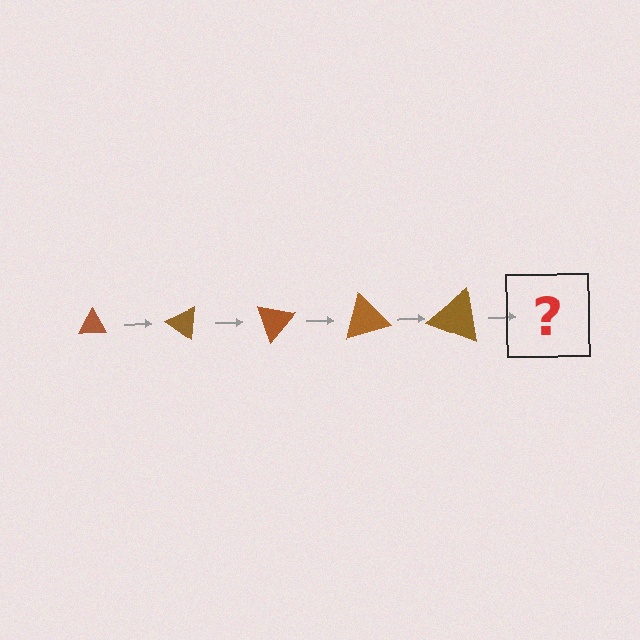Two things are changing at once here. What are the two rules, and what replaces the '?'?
The two rules are that the triangle grows larger each step and it rotates 35 degrees each step. The '?' should be a triangle, larger than the previous one and rotated 175 degrees from the start.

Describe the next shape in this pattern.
It should be a triangle, larger than the previous one and rotated 175 degrees from the start.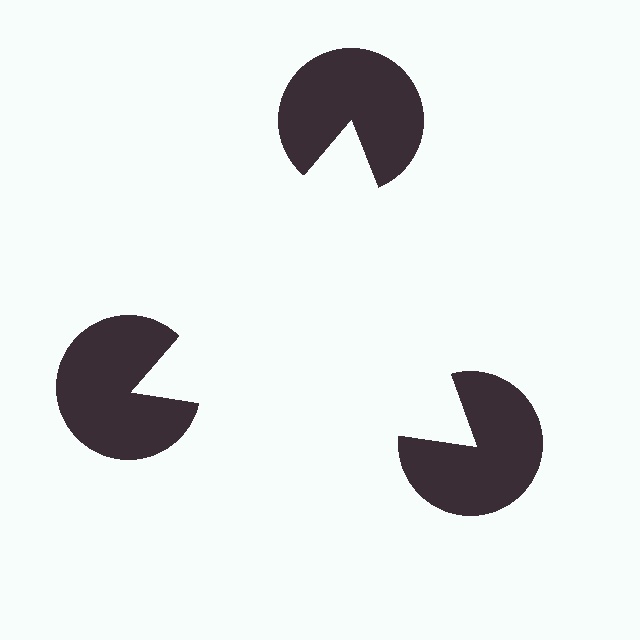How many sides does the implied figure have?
3 sides.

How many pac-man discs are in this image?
There are 3 — one at each vertex of the illusory triangle.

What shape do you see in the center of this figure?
An illusory triangle — its edges are inferred from the aligned wedge cuts in the pac-man discs, not physically drawn.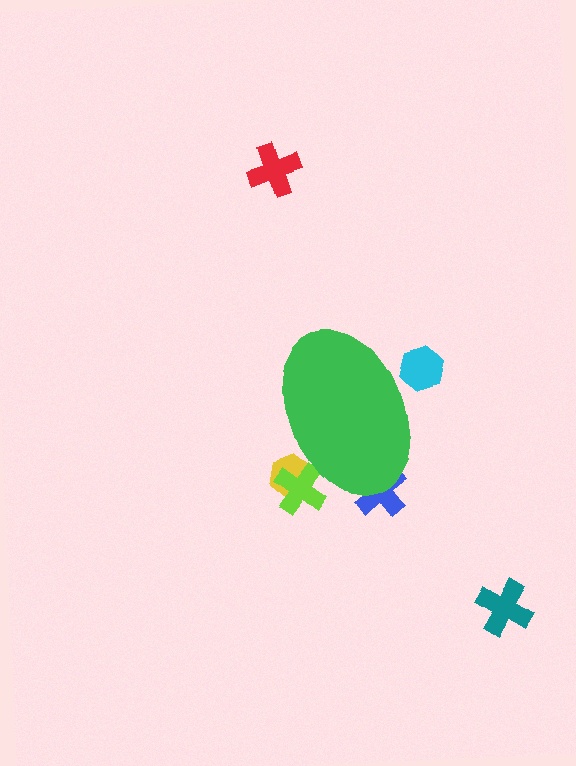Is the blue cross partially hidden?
Yes, the blue cross is partially hidden behind the green ellipse.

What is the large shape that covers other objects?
A green ellipse.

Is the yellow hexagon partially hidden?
Yes, the yellow hexagon is partially hidden behind the green ellipse.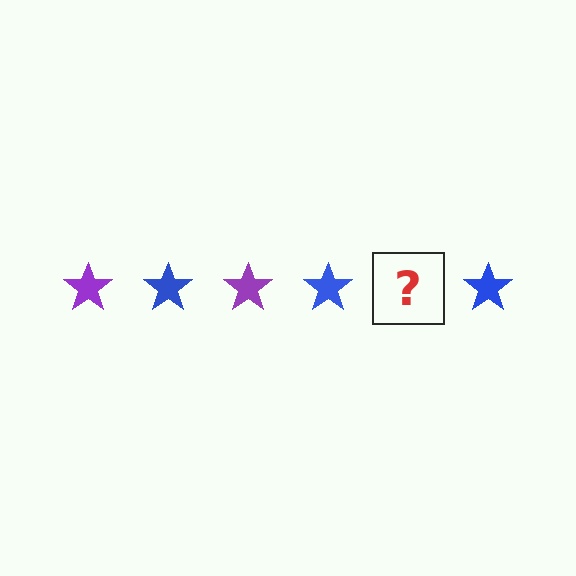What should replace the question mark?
The question mark should be replaced with a purple star.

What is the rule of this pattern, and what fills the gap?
The rule is that the pattern cycles through purple, blue stars. The gap should be filled with a purple star.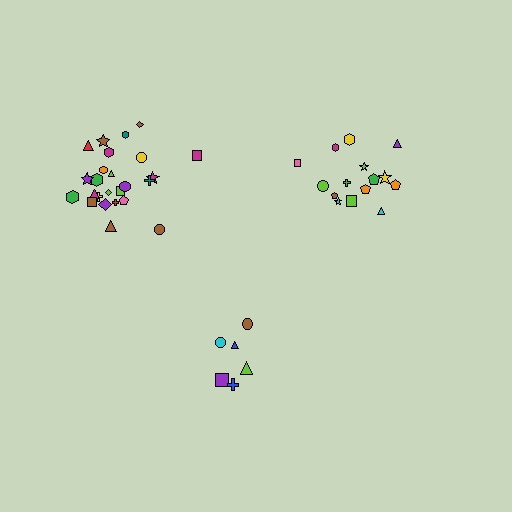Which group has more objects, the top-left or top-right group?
The top-left group.